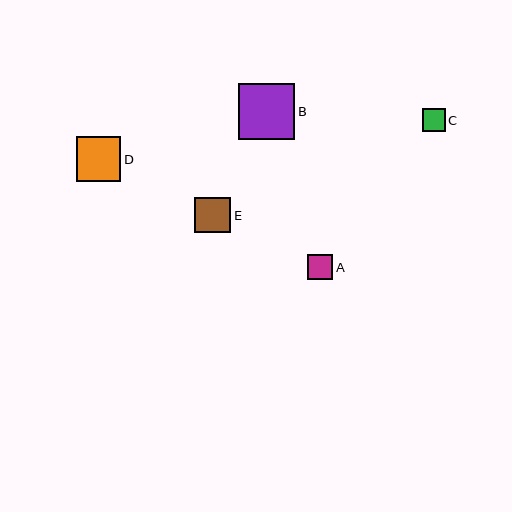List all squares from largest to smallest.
From largest to smallest: B, D, E, A, C.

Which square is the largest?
Square B is the largest with a size of approximately 56 pixels.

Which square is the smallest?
Square C is the smallest with a size of approximately 23 pixels.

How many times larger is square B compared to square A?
Square B is approximately 2.2 times the size of square A.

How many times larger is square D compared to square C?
Square D is approximately 1.9 times the size of square C.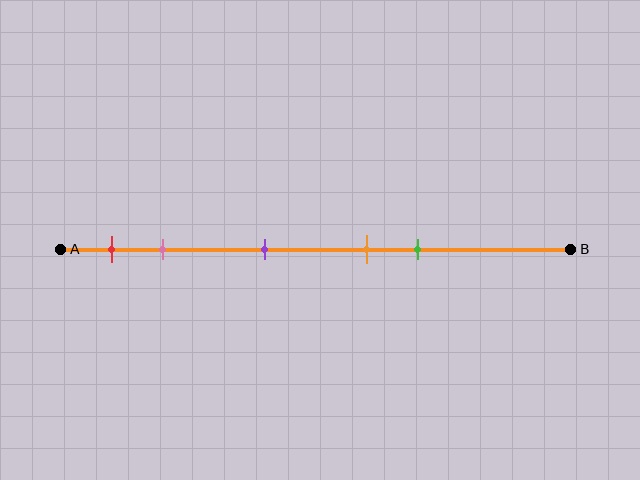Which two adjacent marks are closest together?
The orange and green marks are the closest adjacent pair.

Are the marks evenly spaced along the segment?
No, the marks are not evenly spaced.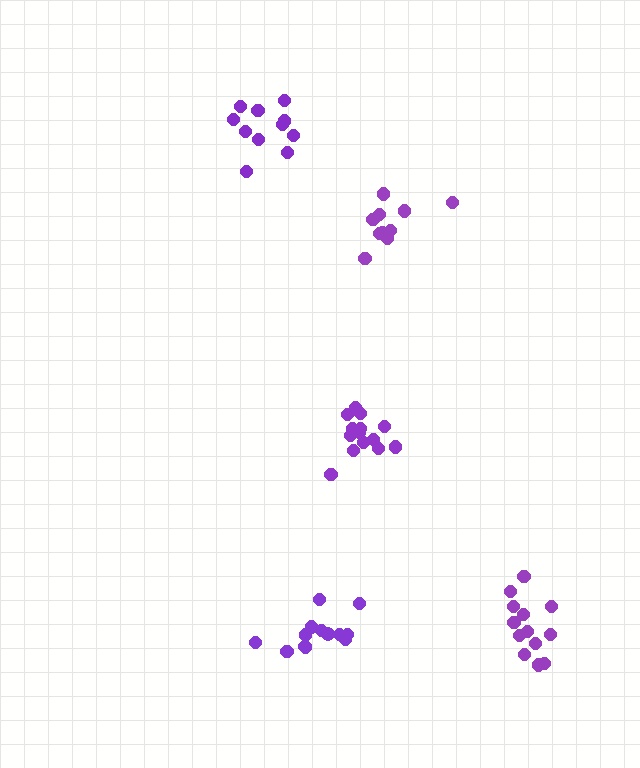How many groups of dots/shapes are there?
There are 5 groups.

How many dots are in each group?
Group 1: 13 dots, Group 2: 14 dots, Group 3: 11 dots, Group 4: 10 dots, Group 5: 13 dots (61 total).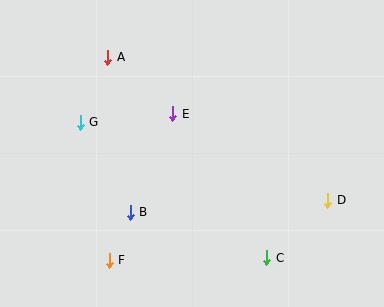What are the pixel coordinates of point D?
Point D is at (328, 200).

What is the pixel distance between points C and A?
The distance between C and A is 256 pixels.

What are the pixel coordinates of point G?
Point G is at (80, 122).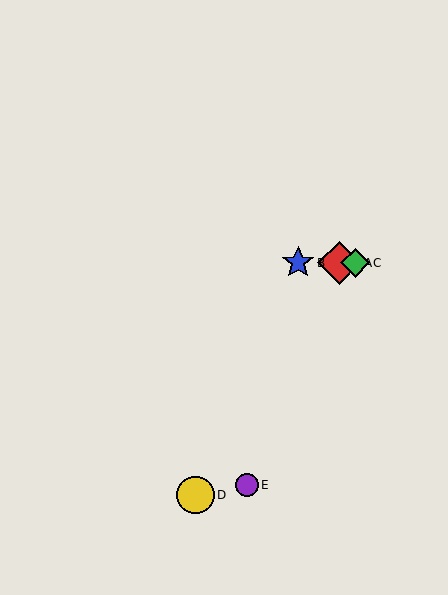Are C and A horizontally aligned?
Yes, both are at y≈263.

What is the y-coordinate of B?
Object B is at y≈263.